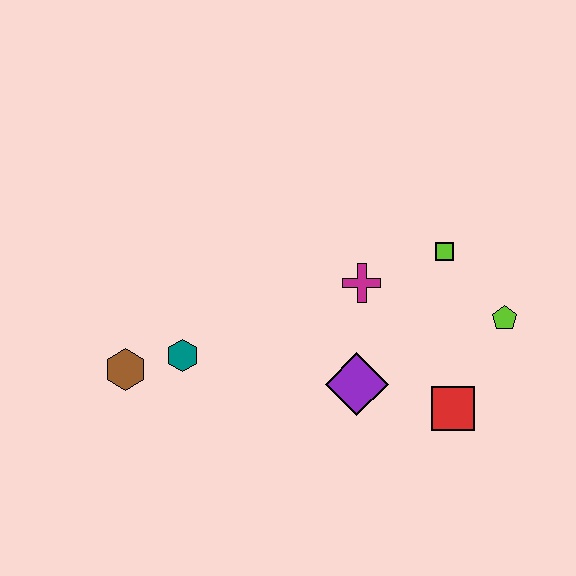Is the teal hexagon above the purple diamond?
Yes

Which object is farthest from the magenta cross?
The brown hexagon is farthest from the magenta cross.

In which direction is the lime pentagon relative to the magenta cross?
The lime pentagon is to the right of the magenta cross.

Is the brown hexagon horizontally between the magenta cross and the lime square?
No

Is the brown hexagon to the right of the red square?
No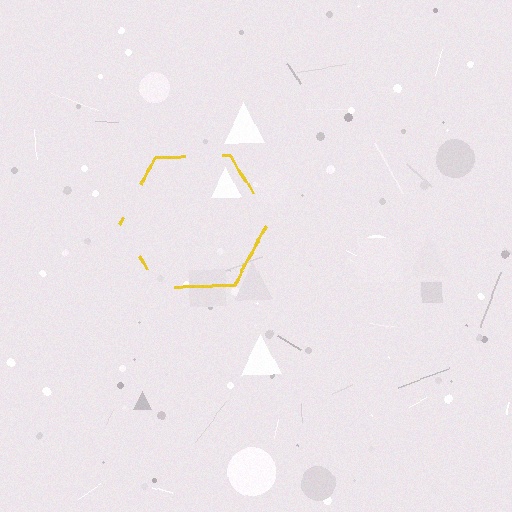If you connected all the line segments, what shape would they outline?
They would outline a hexagon.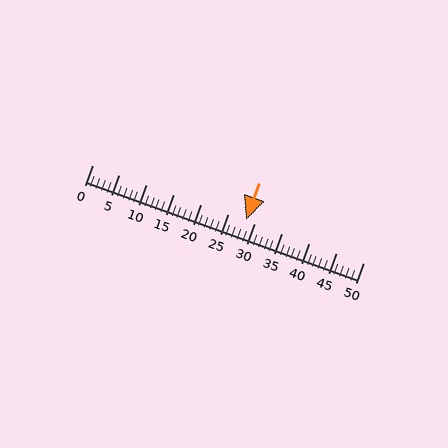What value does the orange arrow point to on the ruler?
The orange arrow points to approximately 28.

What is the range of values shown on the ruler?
The ruler shows values from 0 to 50.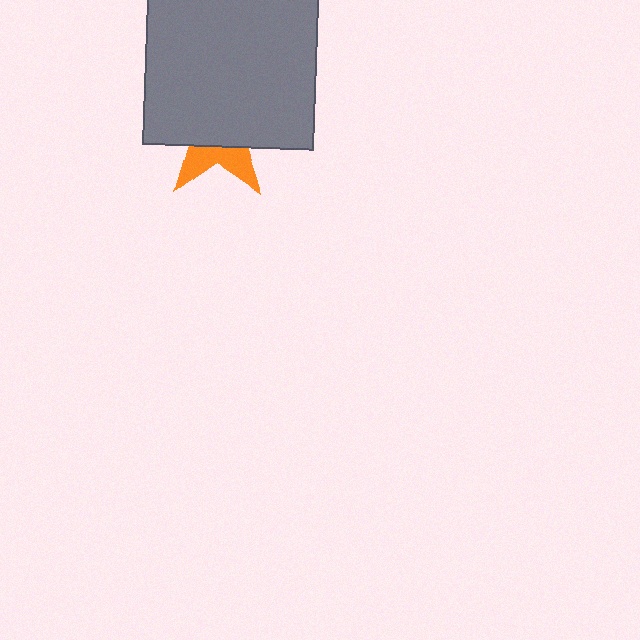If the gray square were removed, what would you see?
You would see the complete orange star.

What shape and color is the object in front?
The object in front is a gray square.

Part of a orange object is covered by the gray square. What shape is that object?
It is a star.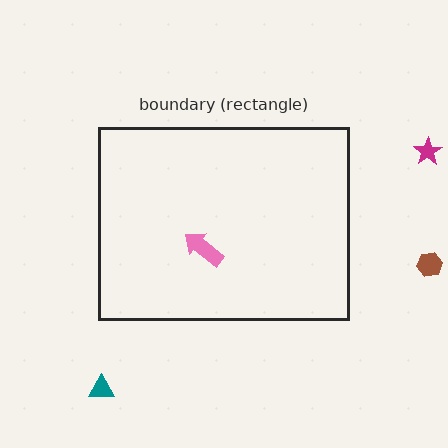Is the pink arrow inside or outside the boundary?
Inside.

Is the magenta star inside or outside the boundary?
Outside.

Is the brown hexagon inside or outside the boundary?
Outside.